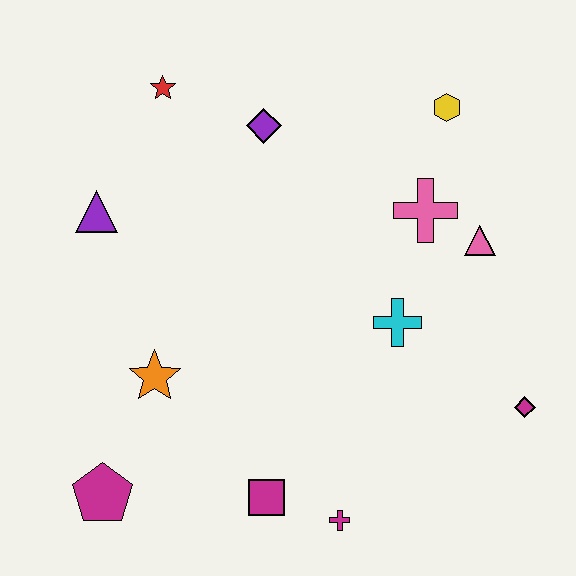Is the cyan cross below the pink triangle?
Yes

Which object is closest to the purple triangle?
The red star is closest to the purple triangle.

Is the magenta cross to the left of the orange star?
No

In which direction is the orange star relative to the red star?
The orange star is below the red star.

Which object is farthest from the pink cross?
The magenta pentagon is farthest from the pink cross.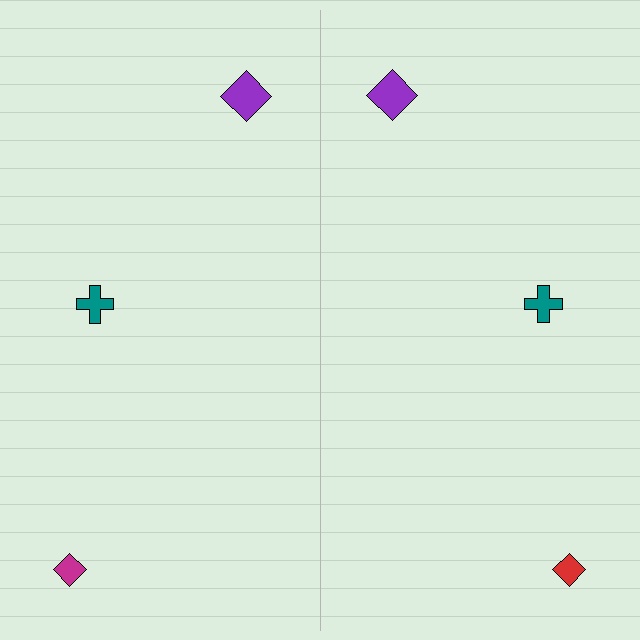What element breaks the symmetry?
The red diamond on the right side breaks the symmetry — its mirror counterpart is magenta.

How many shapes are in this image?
There are 6 shapes in this image.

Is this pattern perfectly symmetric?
No, the pattern is not perfectly symmetric. The red diamond on the right side breaks the symmetry — its mirror counterpart is magenta.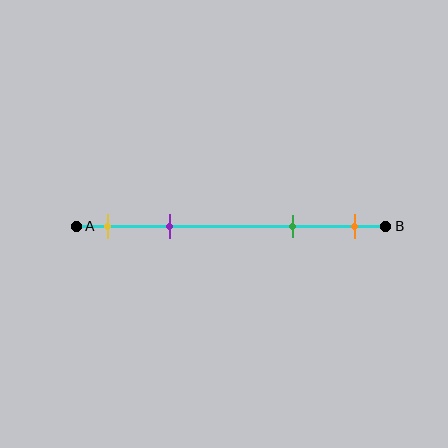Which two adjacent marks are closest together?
The yellow and purple marks are the closest adjacent pair.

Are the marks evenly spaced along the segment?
No, the marks are not evenly spaced.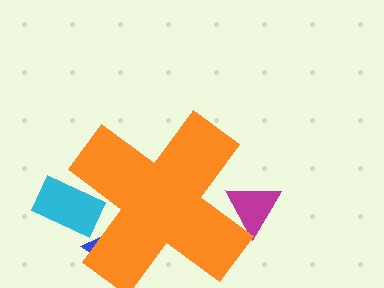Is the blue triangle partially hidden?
Yes, the blue triangle is partially hidden behind the orange cross.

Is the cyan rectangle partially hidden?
Yes, the cyan rectangle is partially hidden behind the orange cross.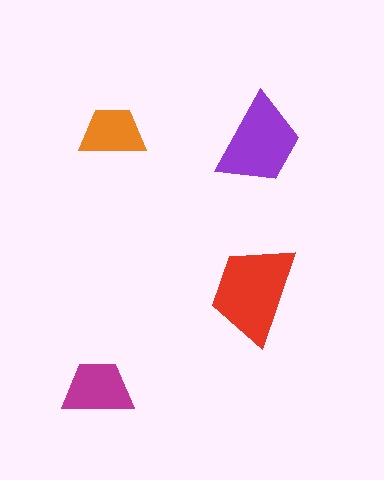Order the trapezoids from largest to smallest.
the red one, the purple one, the magenta one, the orange one.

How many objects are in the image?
There are 4 objects in the image.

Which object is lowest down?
The magenta trapezoid is bottommost.